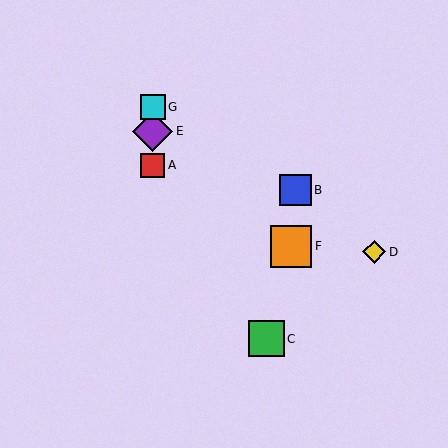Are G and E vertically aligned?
Yes, both are at x≈153.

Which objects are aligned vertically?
Objects A, E, G are aligned vertically.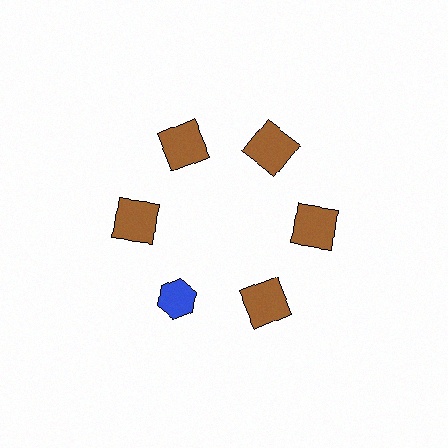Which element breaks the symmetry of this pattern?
The blue hexagon at roughly the 7 o'clock position breaks the symmetry. All other shapes are brown squares.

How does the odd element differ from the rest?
It differs in both color (blue instead of brown) and shape (hexagon instead of square).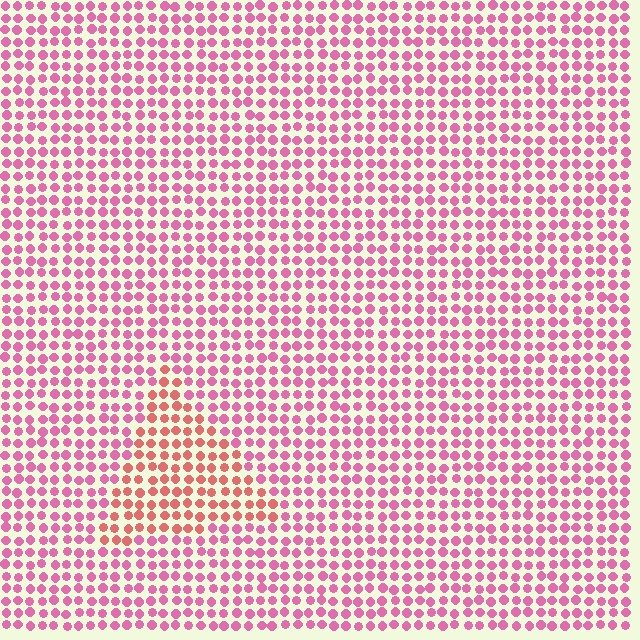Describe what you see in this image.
The image is filled with small pink elements in a uniform arrangement. A triangle-shaped region is visible where the elements are tinted to a slightly different hue, forming a subtle color boundary.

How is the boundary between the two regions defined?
The boundary is defined purely by a slight shift in hue (about 34 degrees). Spacing, size, and orientation are identical on both sides.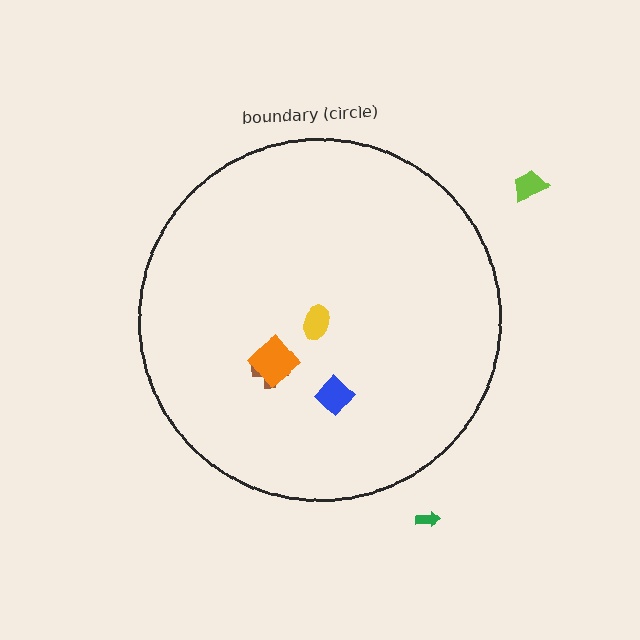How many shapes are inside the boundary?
4 inside, 2 outside.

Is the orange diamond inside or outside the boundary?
Inside.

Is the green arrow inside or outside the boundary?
Outside.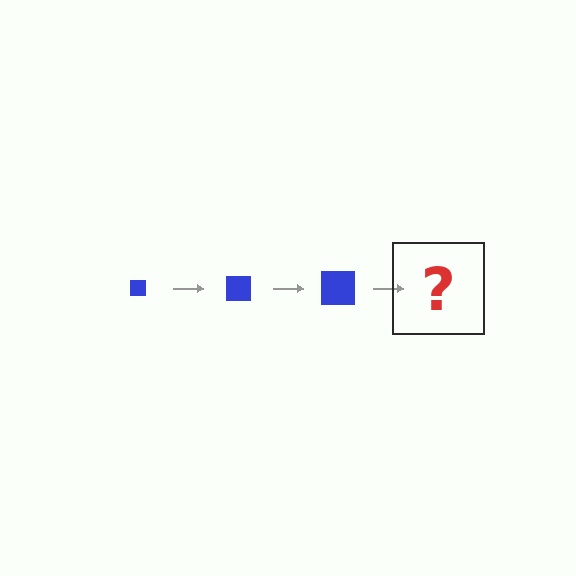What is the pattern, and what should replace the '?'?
The pattern is that the square gets progressively larger each step. The '?' should be a blue square, larger than the previous one.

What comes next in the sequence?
The next element should be a blue square, larger than the previous one.